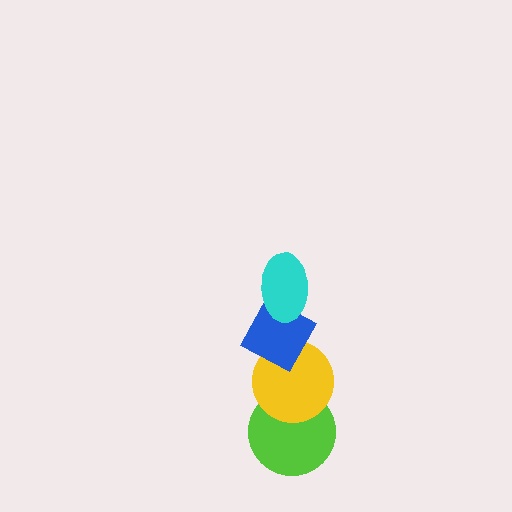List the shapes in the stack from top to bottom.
From top to bottom: the cyan ellipse, the blue diamond, the yellow circle, the lime circle.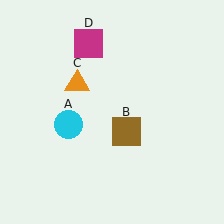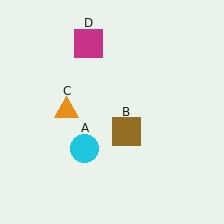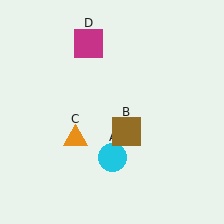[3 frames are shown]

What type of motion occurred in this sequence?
The cyan circle (object A), orange triangle (object C) rotated counterclockwise around the center of the scene.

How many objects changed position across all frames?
2 objects changed position: cyan circle (object A), orange triangle (object C).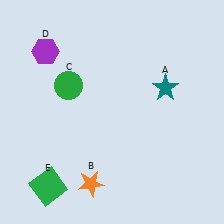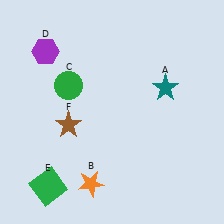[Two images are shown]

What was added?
A brown star (F) was added in Image 2.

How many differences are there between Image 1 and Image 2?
There is 1 difference between the two images.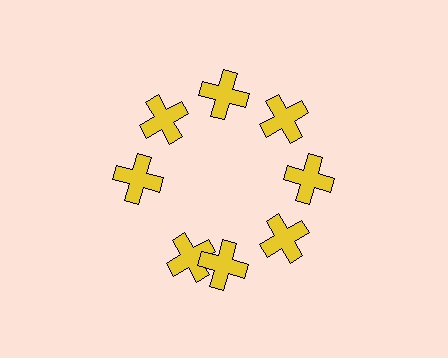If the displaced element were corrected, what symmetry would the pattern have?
It would have 8-fold rotational symmetry — the pattern would map onto itself every 45 degrees.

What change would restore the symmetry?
The symmetry would be restored by rotating it back into even spacing with its neighbors so that all 8 crosses sit at equal angles and equal distance from the center.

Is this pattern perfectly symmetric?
No. The 8 yellow crosses are arranged in a ring, but one element near the 8 o'clock position is rotated out of alignment along the ring, breaking the 8-fold rotational symmetry.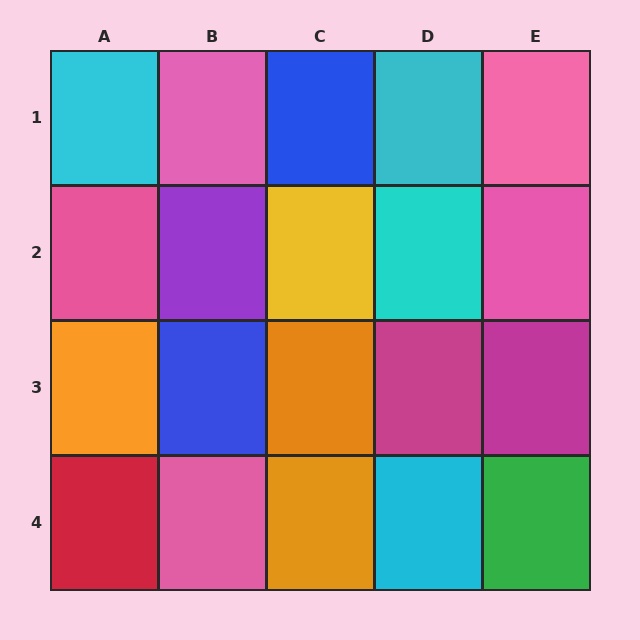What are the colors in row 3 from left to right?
Orange, blue, orange, magenta, magenta.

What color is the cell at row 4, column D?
Cyan.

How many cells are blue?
2 cells are blue.